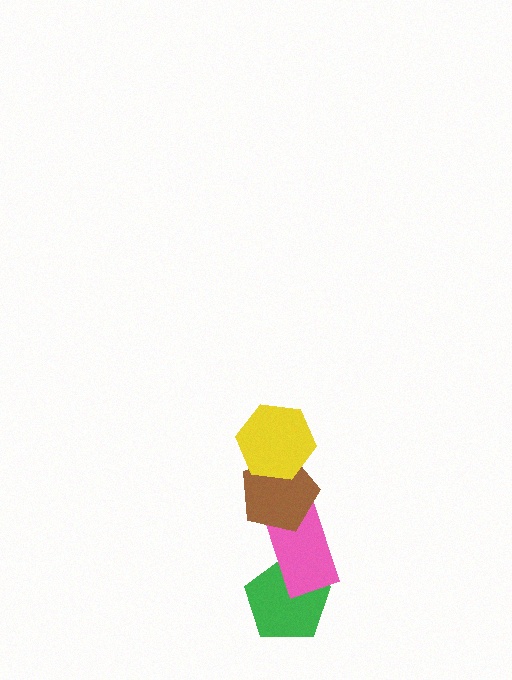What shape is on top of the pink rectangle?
The brown pentagon is on top of the pink rectangle.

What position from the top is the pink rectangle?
The pink rectangle is 3rd from the top.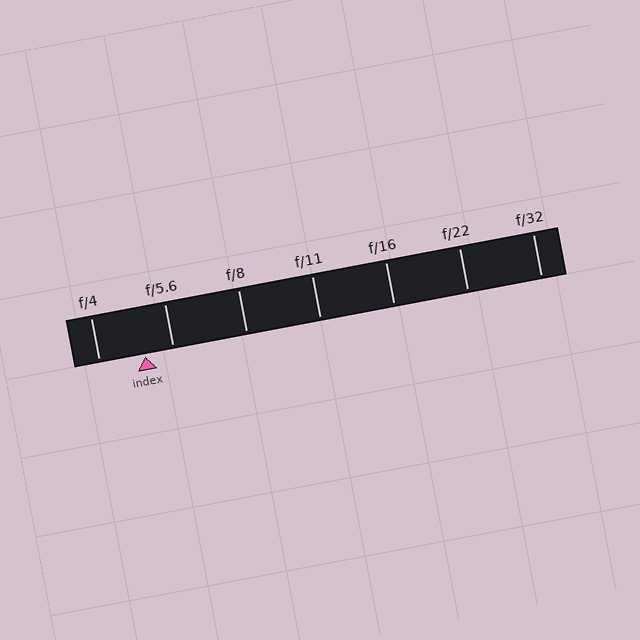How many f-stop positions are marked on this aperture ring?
There are 7 f-stop positions marked.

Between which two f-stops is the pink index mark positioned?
The index mark is between f/4 and f/5.6.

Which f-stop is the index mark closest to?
The index mark is closest to f/5.6.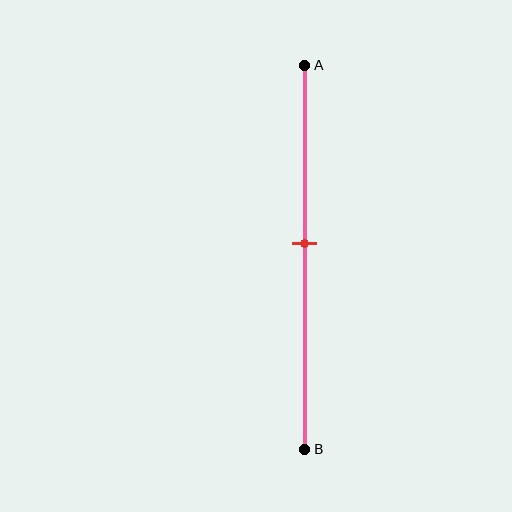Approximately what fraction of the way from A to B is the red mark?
The red mark is approximately 45% of the way from A to B.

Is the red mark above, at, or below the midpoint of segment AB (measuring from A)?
The red mark is above the midpoint of segment AB.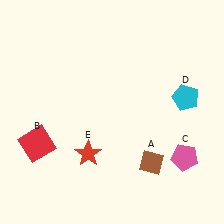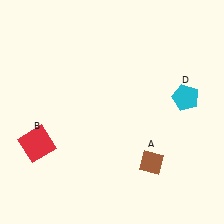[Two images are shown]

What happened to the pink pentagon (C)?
The pink pentagon (C) was removed in Image 2. It was in the bottom-right area of Image 1.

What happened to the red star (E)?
The red star (E) was removed in Image 2. It was in the bottom-left area of Image 1.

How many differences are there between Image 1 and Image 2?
There are 2 differences between the two images.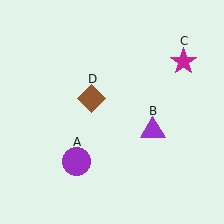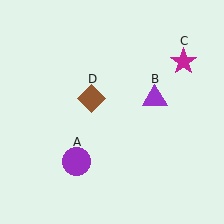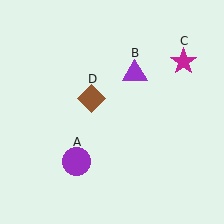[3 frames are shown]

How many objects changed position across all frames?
1 object changed position: purple triangle (object B).